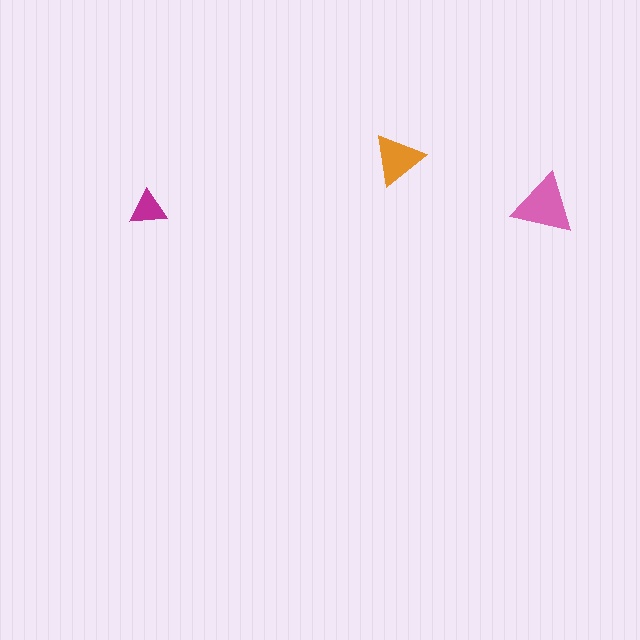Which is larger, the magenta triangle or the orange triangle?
The orange one.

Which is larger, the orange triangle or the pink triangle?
The pink one.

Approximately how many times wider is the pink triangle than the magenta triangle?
About 1.5 times wider.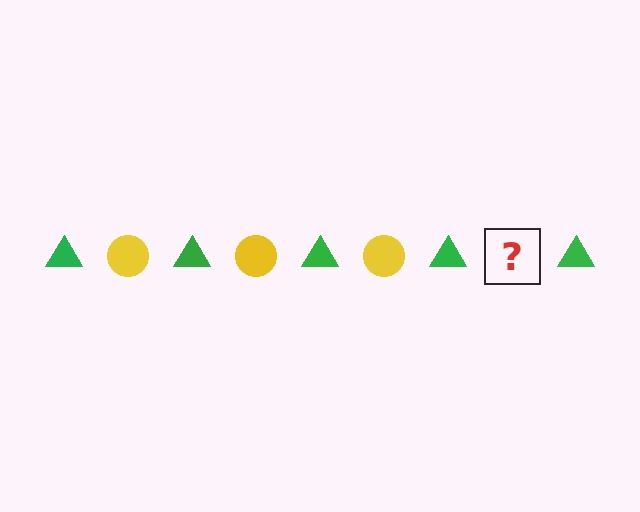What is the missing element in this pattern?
The missing element is a yellow circle.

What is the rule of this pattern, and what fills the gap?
The rule is that the pattern alternates between green triangle and yellow circle. The gap should be filled with a yellow circle.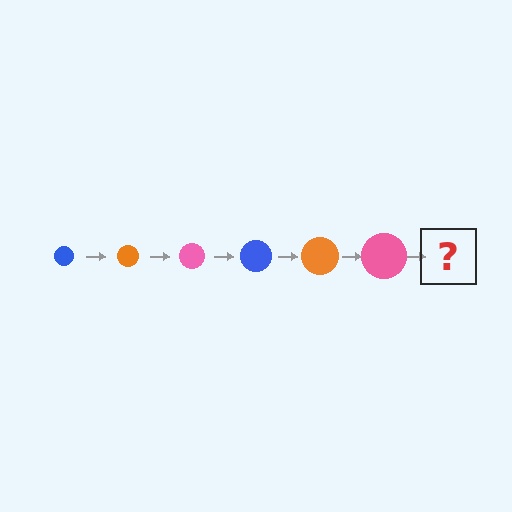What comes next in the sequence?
The next element should be a blue circle, larger than the previous one.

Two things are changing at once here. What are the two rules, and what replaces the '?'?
The two rules are that the circle grows larger each step and the color cycles through blue, orange, and pink. The '?' should be a blue circle, larger than the previous one.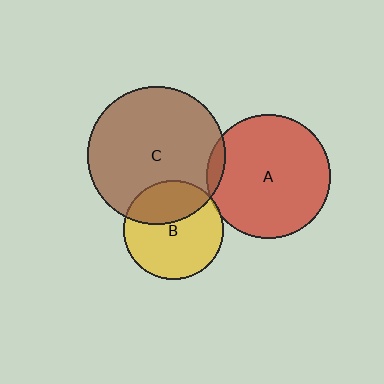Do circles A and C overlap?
Yes.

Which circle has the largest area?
Circle C (brown).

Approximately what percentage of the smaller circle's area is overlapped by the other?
Approximately 5%.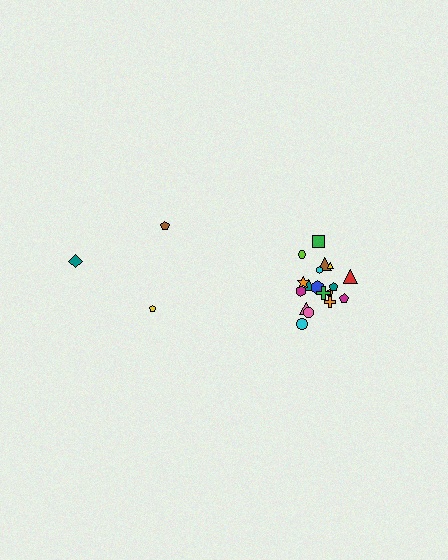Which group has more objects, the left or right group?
The right group.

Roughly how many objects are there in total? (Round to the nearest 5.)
Roughly 20 objects in total.